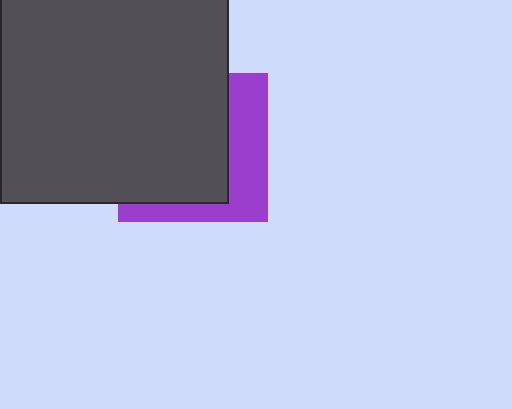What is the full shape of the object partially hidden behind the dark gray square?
The partially hidden object is a purple square.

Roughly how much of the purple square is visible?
A small part of it is visible (roughly 34%).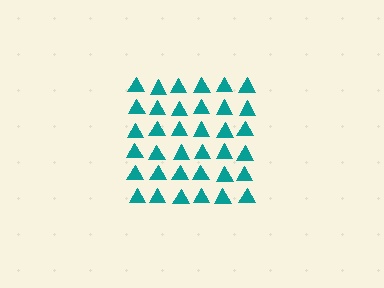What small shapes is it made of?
It is made of small triangles.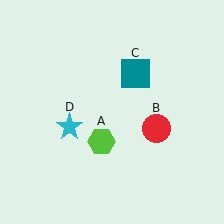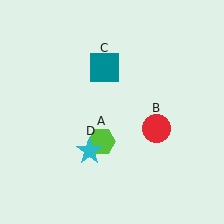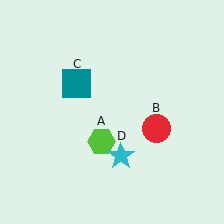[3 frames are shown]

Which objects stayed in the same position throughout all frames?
Lime hexagon (object A) and red circle (object B) remained stationary.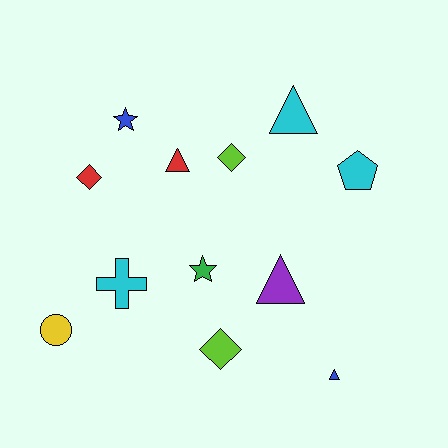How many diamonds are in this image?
There are 3 diamonds.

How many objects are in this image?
There are 12 objects.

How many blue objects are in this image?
There are 2 blue objects.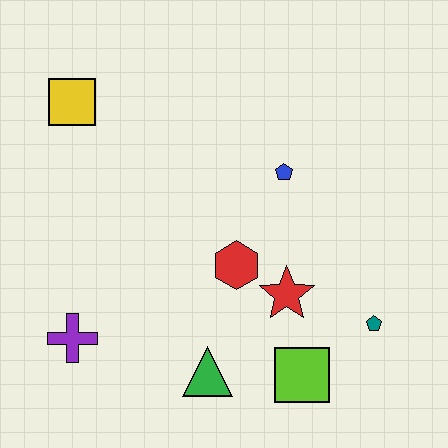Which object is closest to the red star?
The red hexagon is closest to the red star.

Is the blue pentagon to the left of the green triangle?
No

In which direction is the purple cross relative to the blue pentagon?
The purple cross is to the left of the blue pentagon.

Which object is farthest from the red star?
The yellow square is farthest from the red star.